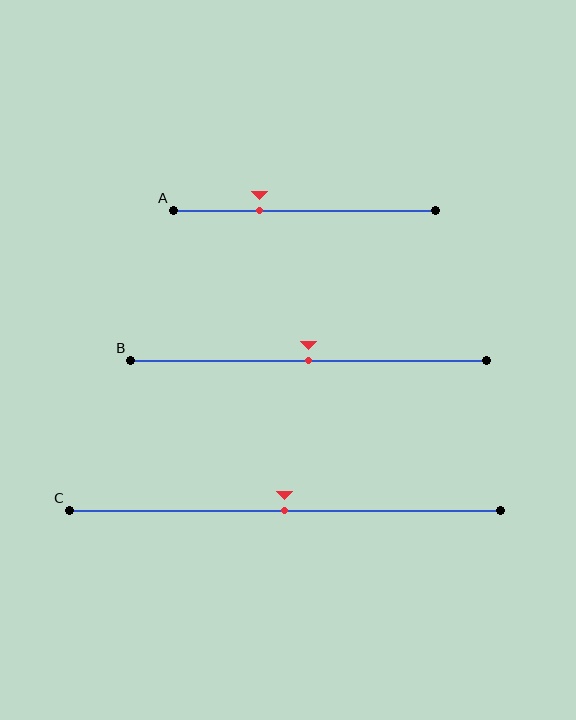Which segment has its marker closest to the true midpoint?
Segment B has its marker closest to the true midpoint.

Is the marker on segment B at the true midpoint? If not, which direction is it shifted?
Yes, the marker on segment B is at the true midpoint.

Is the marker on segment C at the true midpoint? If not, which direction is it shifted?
Yes, the marker on segment C is at the true midpoint.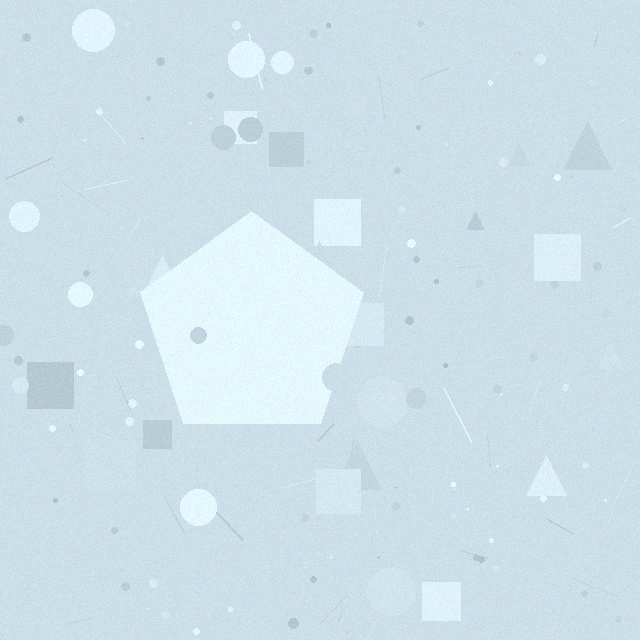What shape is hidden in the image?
A pentagon is hidden in the image.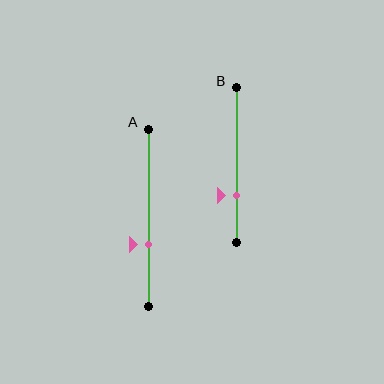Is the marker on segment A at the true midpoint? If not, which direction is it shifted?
No, the marker on segment A is shifted downward by about 15% of the segment length.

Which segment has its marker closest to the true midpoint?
Segment A has its marker closest to the true midpoint.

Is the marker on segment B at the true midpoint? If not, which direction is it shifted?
No, the marker on segment B is shifted downward by about 20% of the segment length.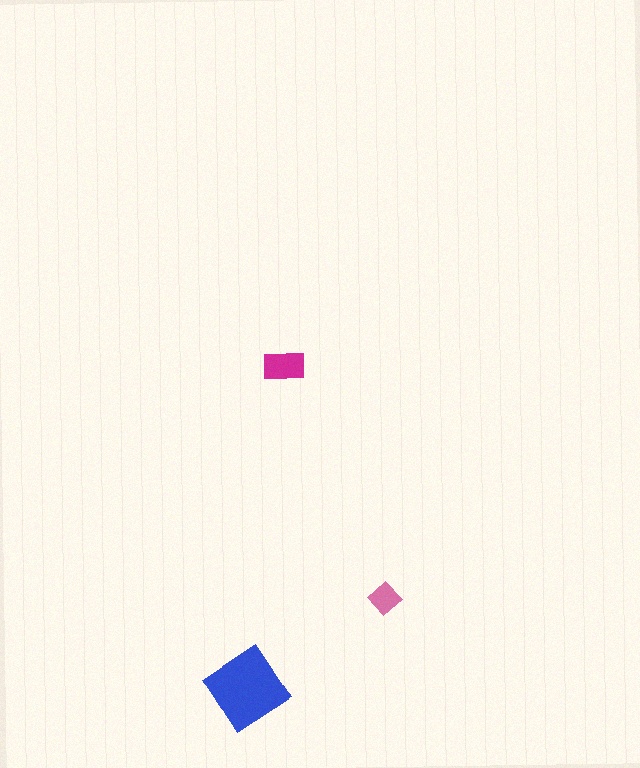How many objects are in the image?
There are 3 objects in the image.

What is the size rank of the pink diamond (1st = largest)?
3rd.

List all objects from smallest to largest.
The pink diamond, the magenta rectangle, the blue diamond.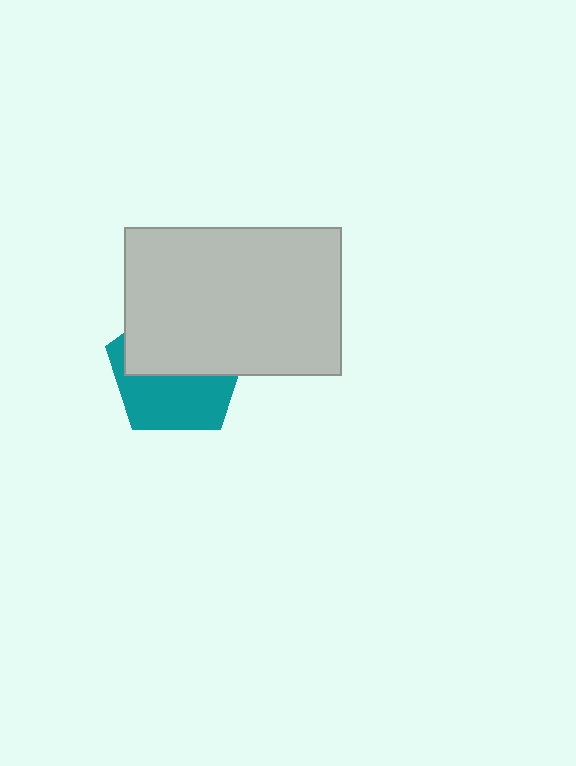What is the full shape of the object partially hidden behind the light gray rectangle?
The partially hidden object is a teal pentagon.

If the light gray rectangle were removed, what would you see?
You would see the complete teal pentagon.